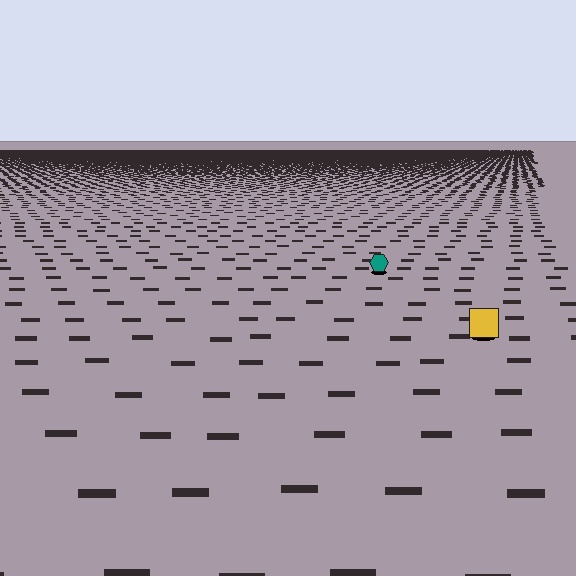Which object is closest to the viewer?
The yellow square is closest. The texture marks near it are larger and more spread out.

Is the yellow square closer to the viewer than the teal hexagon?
Yes. The yellow square is closer — you can tell from the texture gradient: the ground texture is coarser near it.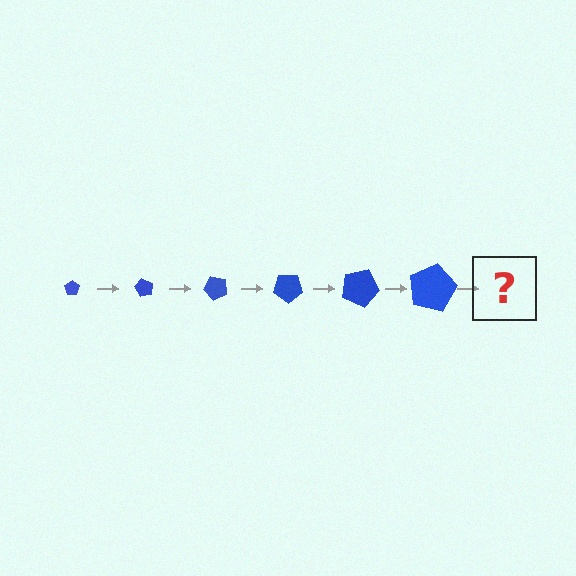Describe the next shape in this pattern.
It should be a pentagon, larger than the previous one and rotated 360 degrees from the start.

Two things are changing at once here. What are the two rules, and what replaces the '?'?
The two rules are that the pentagon grows larger each step and it rotates 60 degrees each step. The '?' should be a pentagon, larger than the previous one and rotated 360 degrees from the start.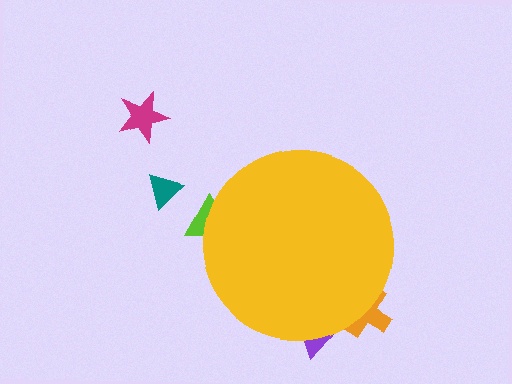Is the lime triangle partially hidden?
Yes, the lime triangle is partially hidden behind the yellow circle.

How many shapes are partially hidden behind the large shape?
3 shapes are partially hidden.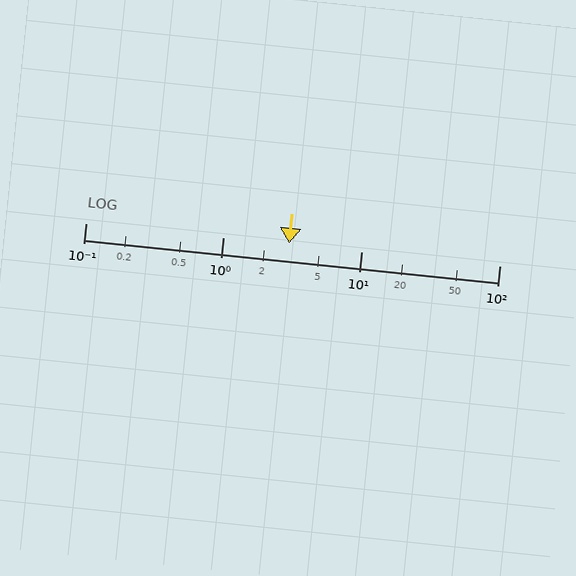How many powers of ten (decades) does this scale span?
The scale spans 3 decades, from 0.1 to 100.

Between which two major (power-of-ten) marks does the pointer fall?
The pointer is between 1 and 10.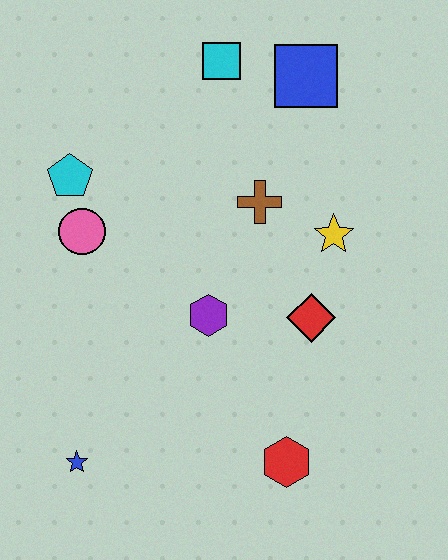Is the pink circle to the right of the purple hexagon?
No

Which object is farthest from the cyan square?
The blue star is farthest from the cyan square.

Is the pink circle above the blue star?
Yes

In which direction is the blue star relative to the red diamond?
The blue star is to the left of the red diamond.